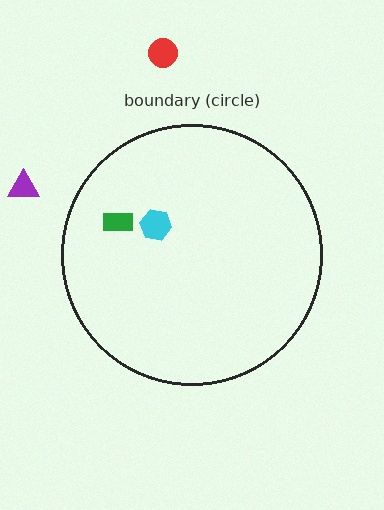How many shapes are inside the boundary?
2 inside, 2 outside.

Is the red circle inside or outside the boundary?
Outside.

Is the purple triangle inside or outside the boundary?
Outside.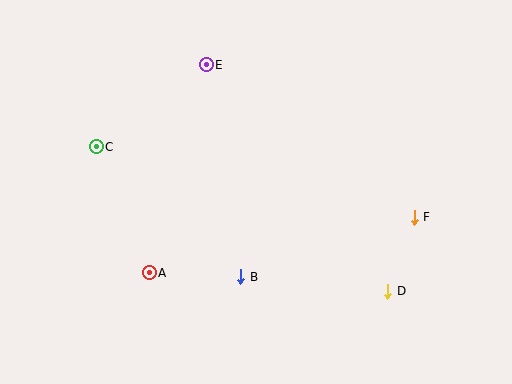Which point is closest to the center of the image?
Point B at (241, 277) is closest to the center.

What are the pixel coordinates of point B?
Point B is at (241, 277).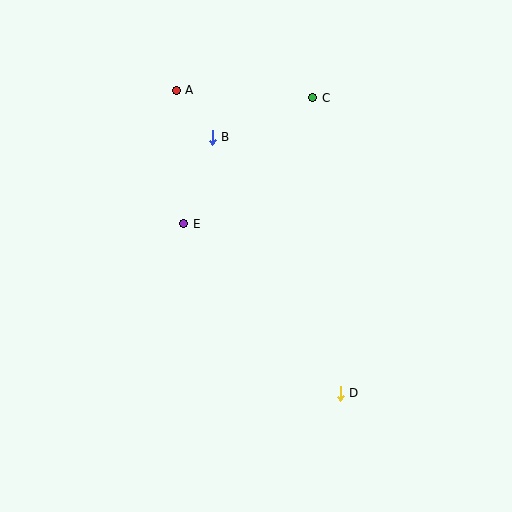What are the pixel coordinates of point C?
Point C is at (313, 98).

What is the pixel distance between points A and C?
The distance between A and C is 136 pixels.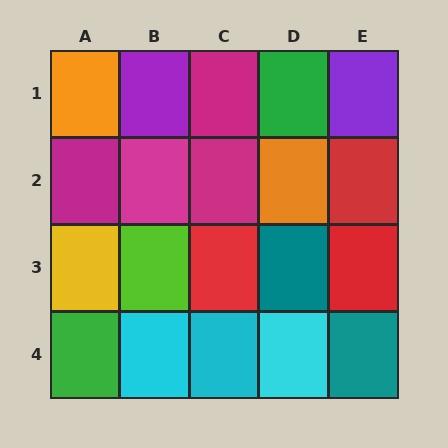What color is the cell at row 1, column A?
Orange.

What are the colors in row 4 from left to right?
Green, cyan, cyan, cyan, teal.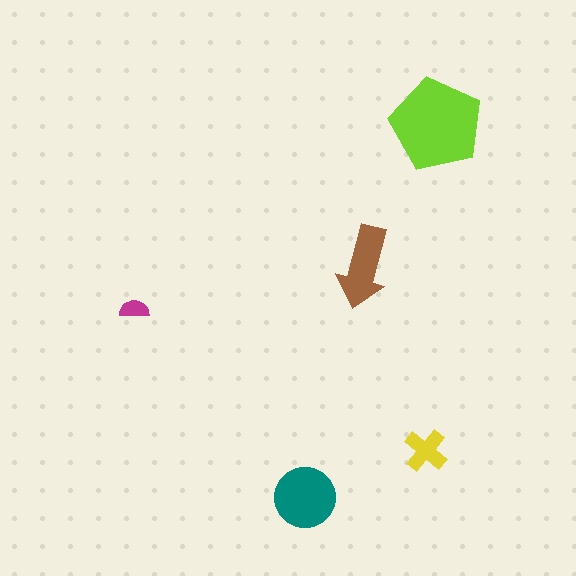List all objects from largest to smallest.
The lime pentagon, the teal circle, the brown arrow, the yellow cross, the magenta semicircle.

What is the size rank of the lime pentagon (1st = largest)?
1st.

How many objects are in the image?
There are 5 objects in the image.